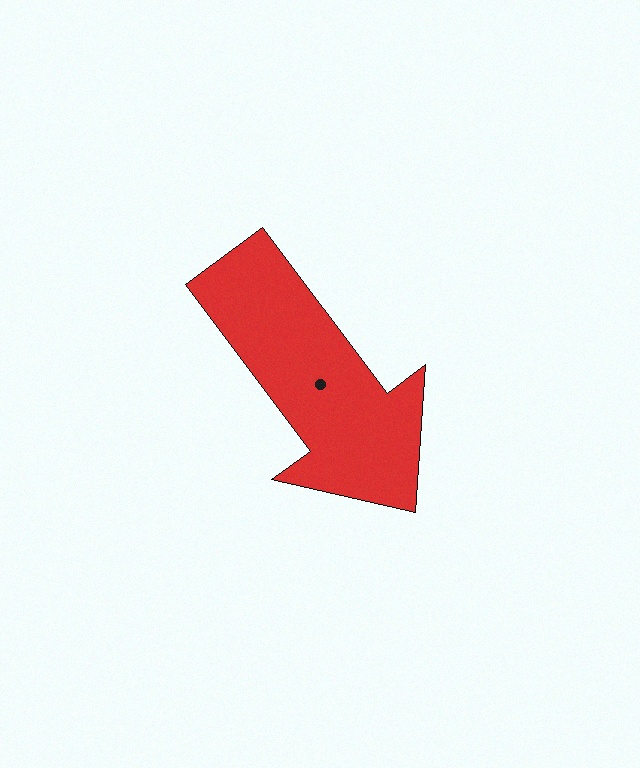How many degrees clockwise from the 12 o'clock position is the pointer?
Approximately 143 degrees.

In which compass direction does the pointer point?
Southeast.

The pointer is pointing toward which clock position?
Roughly 5 o'clock.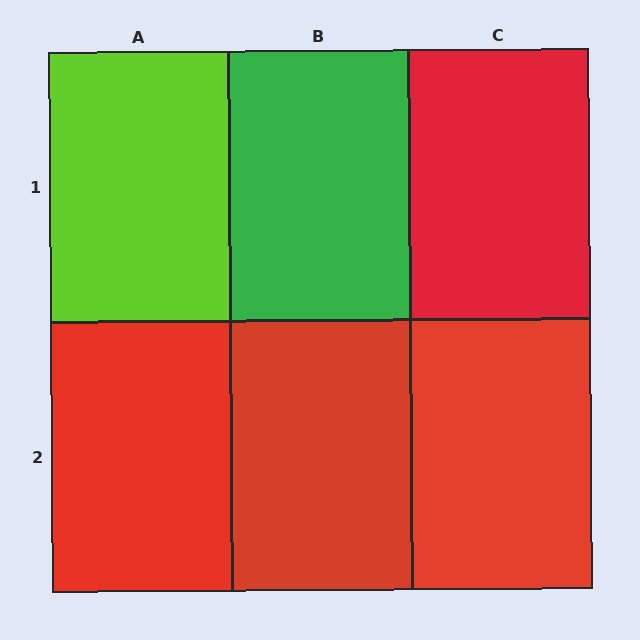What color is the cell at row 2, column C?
Red.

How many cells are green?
1 cell is green.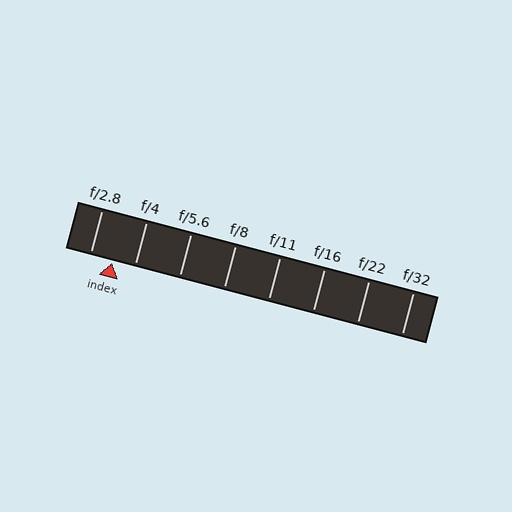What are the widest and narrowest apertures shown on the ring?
The widest aperture shown is f/2.8 and the narrowest is f/32.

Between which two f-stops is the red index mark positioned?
The index mark is between f/2.8 and f/4.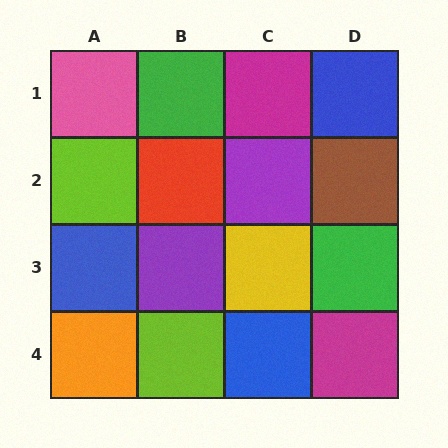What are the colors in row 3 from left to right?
Blue, purple, yellow, green.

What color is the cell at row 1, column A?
Pink.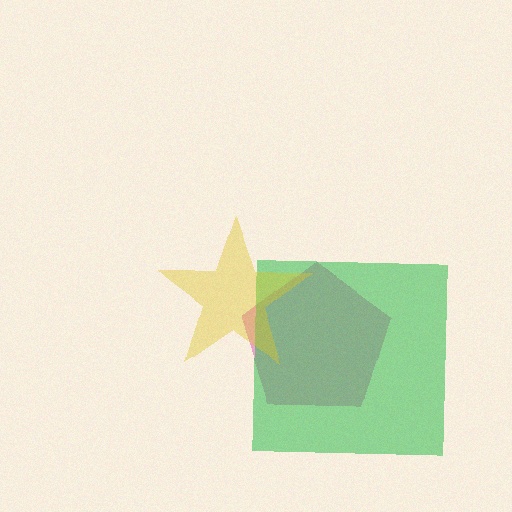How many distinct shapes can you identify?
There are 3 distinct shapes: a pink pentagon, a green square, a yellow star.